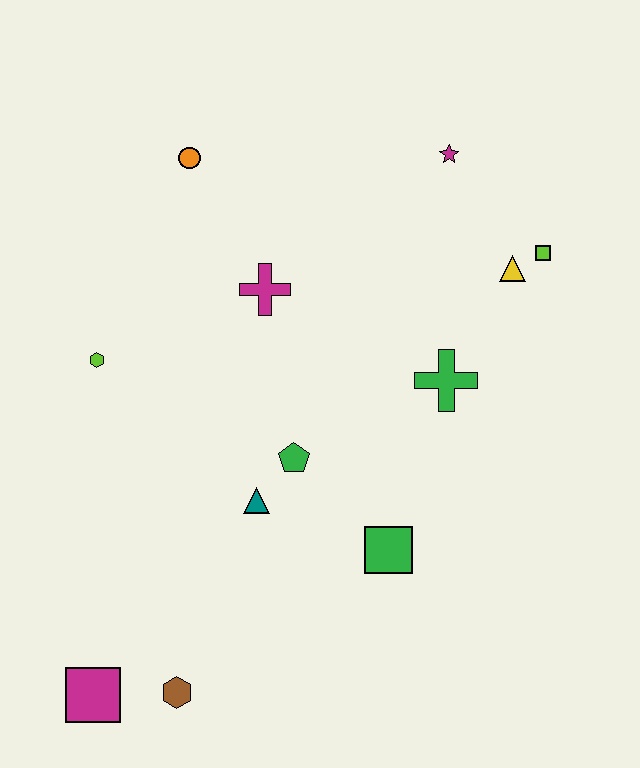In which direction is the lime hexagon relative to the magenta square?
The lime hexagon is above the magenta square.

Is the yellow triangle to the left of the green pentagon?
No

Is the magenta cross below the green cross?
No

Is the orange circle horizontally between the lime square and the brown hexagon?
Yes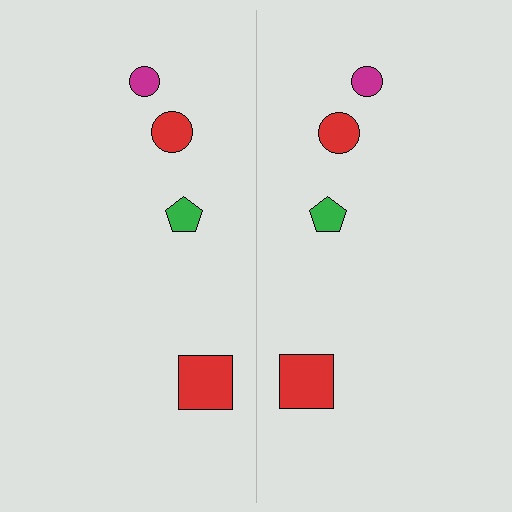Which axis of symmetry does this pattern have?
The pattern has a vertical axis of symmetry running through the center of the image.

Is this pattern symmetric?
Yes, this pattern has bilateral (reflection) symmetry.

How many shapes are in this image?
There are 8 shapes in this image.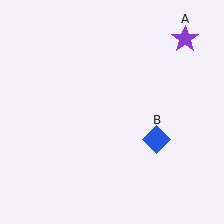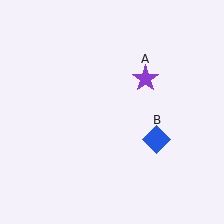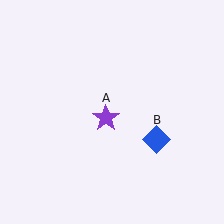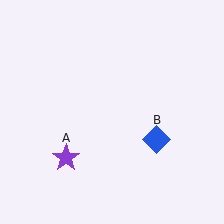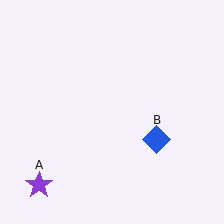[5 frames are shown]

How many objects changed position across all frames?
1 object changed position: purple star (object A).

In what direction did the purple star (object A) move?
The purple star (object A) moved down and to the left.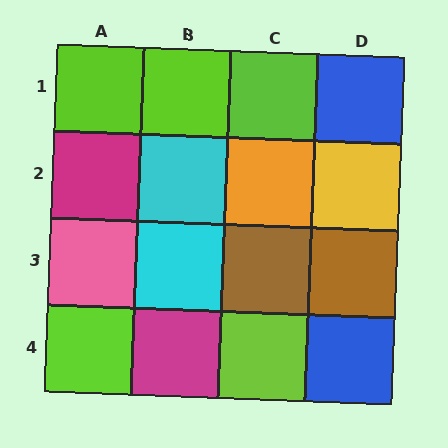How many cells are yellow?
1 cell is yellow.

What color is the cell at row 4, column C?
Lime.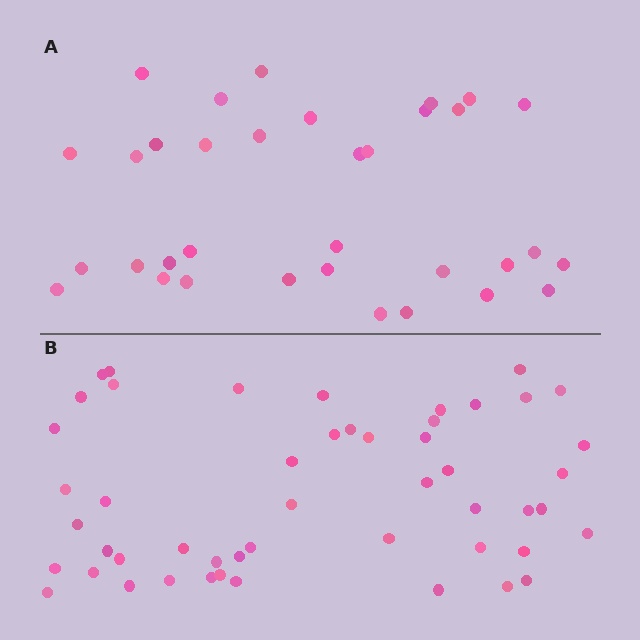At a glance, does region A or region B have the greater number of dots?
Region B (the bottom region) has more dots.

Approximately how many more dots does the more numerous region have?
Region B has approximately 15 more dots than region A.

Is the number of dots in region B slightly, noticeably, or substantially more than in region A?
Region B has substantially more. The ratio is roughly 1.5 to 1.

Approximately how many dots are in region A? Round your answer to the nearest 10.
About 30 dots. (The exact count is 34, which rounds to 30.)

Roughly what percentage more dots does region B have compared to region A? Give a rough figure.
About 45% more.